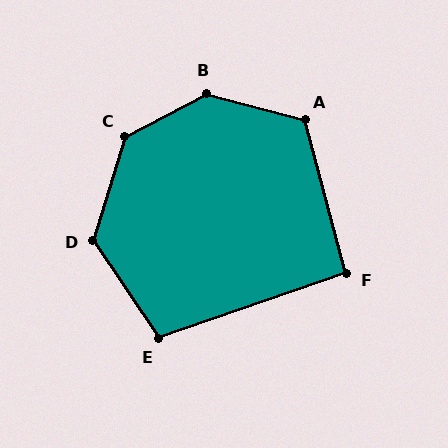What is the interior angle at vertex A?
Approximately 120 degrees (obtuse).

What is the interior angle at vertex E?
Approximately 104 degrees (obtuse).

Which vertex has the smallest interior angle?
F, at approximately 94 degrees.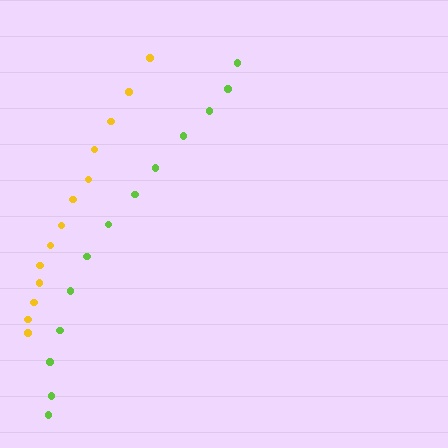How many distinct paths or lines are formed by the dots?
There are 2 distinct paths.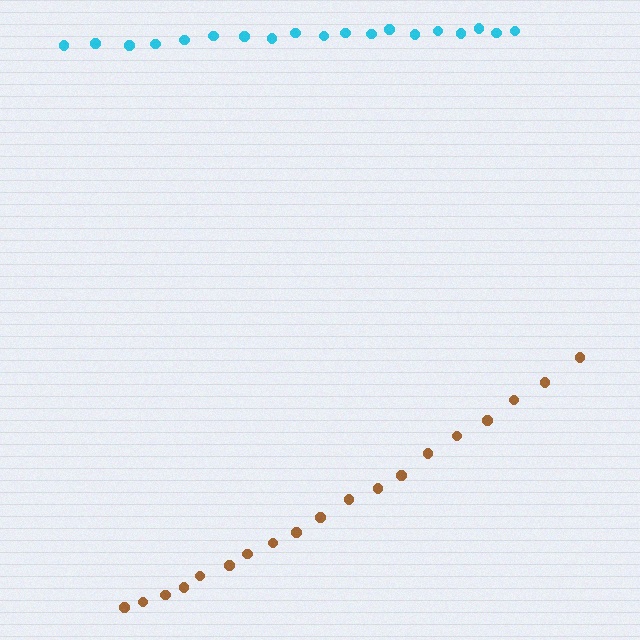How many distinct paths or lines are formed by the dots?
There are 2 distinct paths.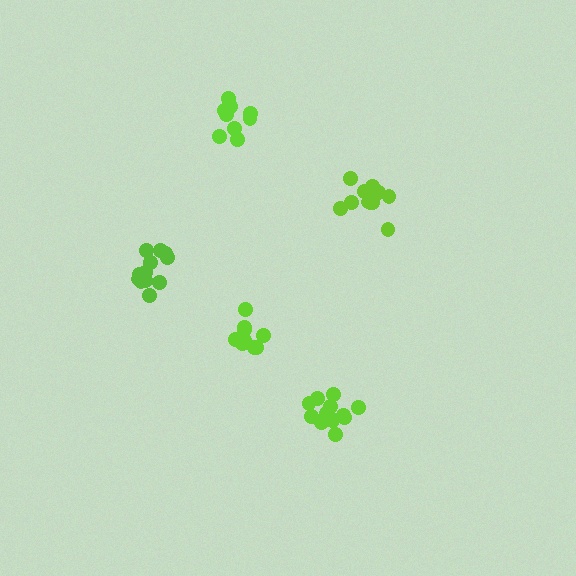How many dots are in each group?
Group 1: 14 dots, Group 2: 11 dots, Group 3: 9 dots, Group 4: 9 dots, Group 5: 12 dots (55 total).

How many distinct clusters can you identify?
There are 5 distinct clusters.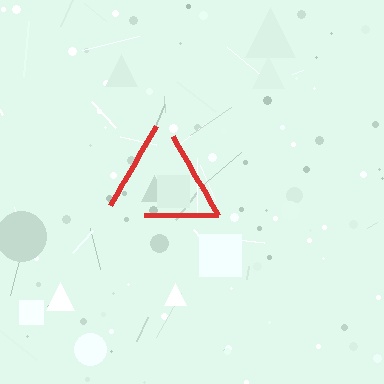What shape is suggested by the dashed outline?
The dashed outline suggests a triangle.